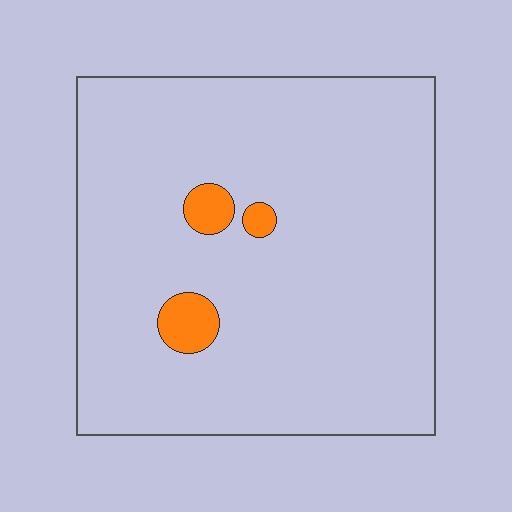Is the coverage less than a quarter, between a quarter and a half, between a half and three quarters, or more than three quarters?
Less than a quarter.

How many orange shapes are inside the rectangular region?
3.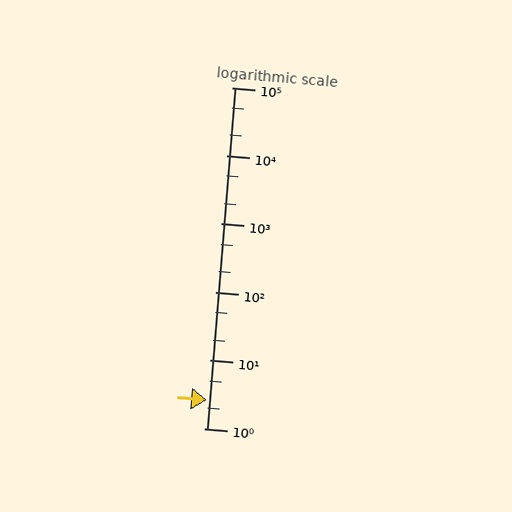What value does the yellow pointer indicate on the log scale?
The pointer indicates approximately 2.6.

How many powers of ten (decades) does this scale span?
The scale spans 5 decades, from 1 to 100000.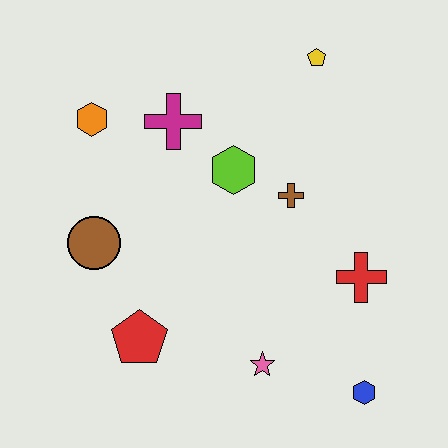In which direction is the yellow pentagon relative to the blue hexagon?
The yellow pentagon is above the blue hexagon.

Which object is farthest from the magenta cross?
The blue hexagon is farthest from the magenta cross.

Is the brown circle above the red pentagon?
Yes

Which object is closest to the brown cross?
The lime hexagon is closest to the brown cross.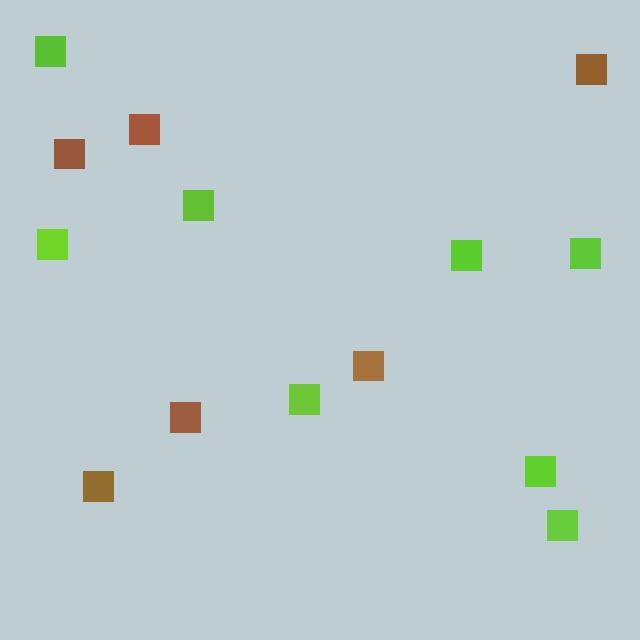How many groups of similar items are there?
There are 2 groups: one group of brown squares (6) and one group of lime squares (8).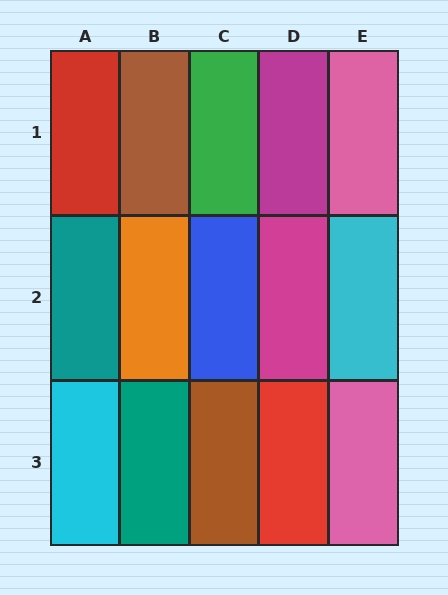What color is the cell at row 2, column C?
Blue.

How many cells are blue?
1 cell is blue.